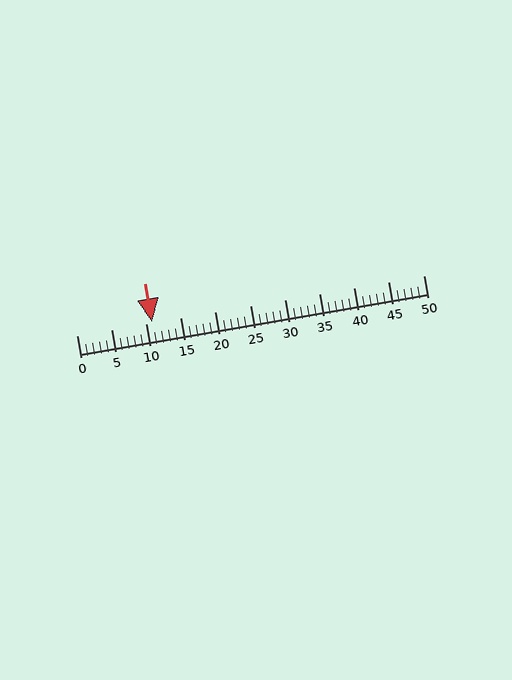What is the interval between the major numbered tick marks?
The major tick marks are spaced 5 units apart.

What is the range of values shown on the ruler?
The ruler shows values from 0 to 50.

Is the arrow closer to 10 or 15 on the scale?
The arrow is closer to 10.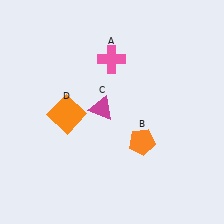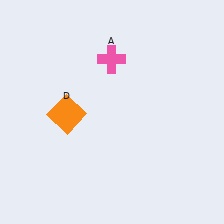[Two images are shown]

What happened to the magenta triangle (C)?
The magenta triangle (C) was removed in Image 2. It was in the top-left area of Image 1.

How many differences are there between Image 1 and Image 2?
There are 2 differences between the two images.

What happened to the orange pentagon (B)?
The orange pentagon (B) was removed in Image 2. It was in the bottom-right area of Image 1.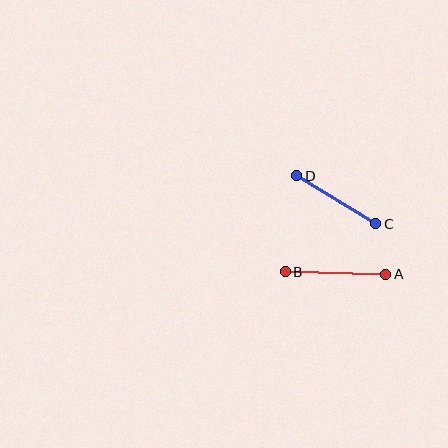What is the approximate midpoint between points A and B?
The midpoint is at approximately (336, 273) pixels.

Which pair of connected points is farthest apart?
Points A and B are farthest apart.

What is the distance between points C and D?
The distance is approximately 92 pixels.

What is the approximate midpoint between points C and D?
The midpoint is at approximately (336, 200) pixels.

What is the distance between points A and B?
The distance is approximately 100 pixels.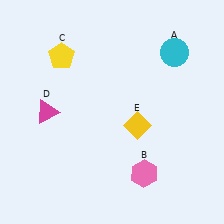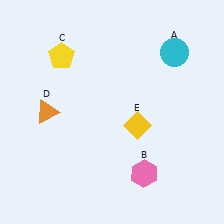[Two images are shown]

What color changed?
The triangle (D) changed from magenta in Image 1 to orange in Image 2.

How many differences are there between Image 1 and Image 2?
There is 1 difference between the two images.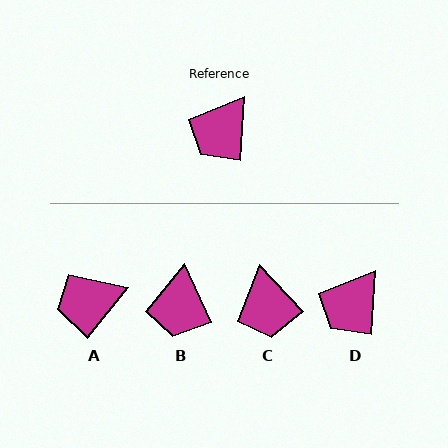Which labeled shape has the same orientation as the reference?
D.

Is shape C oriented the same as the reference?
No, it is off by about 46 degrees.